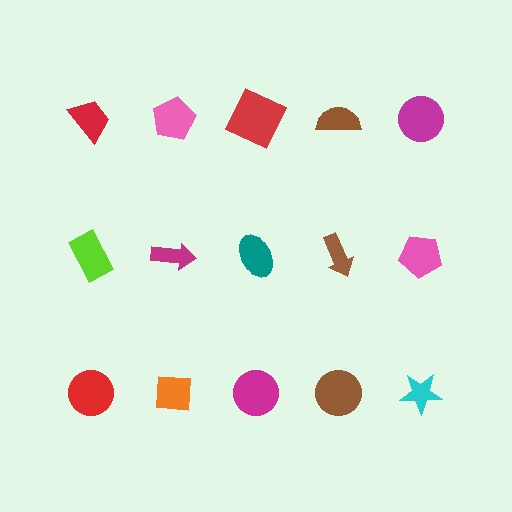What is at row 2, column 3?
A teal ellipse.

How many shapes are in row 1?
5 shapes.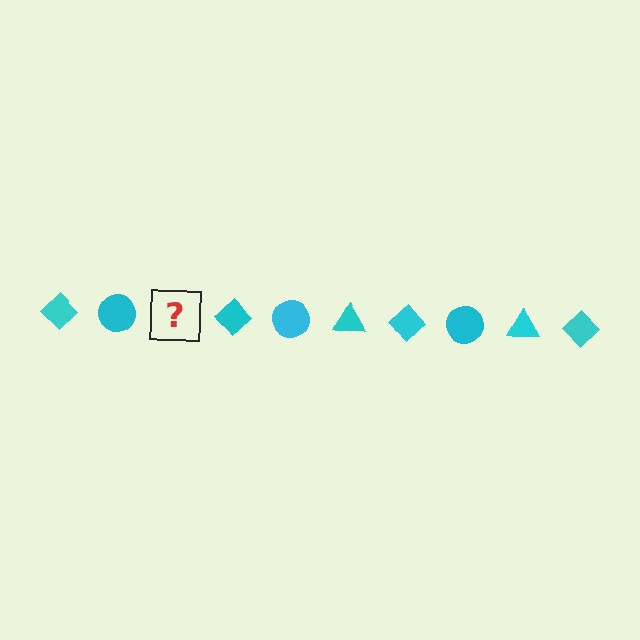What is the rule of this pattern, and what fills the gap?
The rule is that the pattern cycles through diamond, circle, triangle shapes in cyan. The gap should be filled with a cyan triangle.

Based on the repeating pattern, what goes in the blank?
The blank should be a cyan triangle.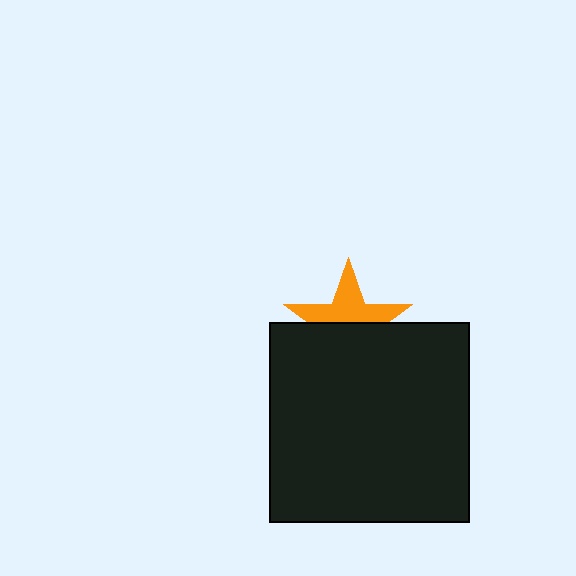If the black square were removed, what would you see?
You would see the complete orange star.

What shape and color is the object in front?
The object in front is a black square.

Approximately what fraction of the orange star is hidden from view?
Roughly 51% of the orange star is hidden behind the black square.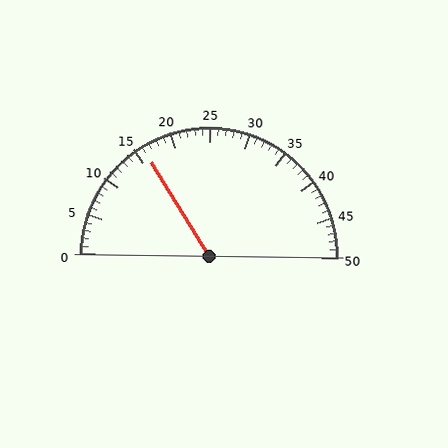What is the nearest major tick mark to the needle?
The nearest major tick mark is 15.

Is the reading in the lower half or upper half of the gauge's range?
The reading is in the lower half of the range (0 to 50).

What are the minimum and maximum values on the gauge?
The gauge ranges from 0 to 50.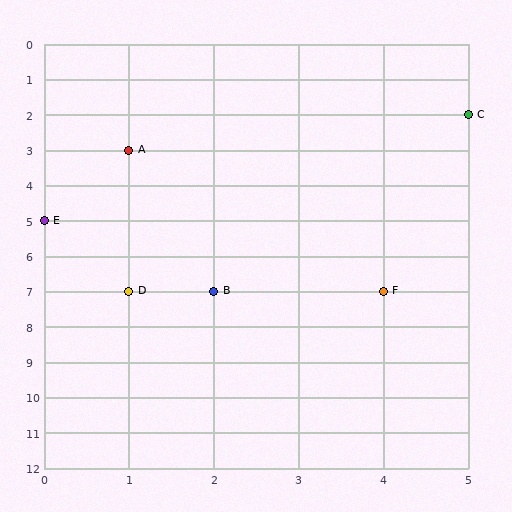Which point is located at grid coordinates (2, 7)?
Point B is at (2, 7).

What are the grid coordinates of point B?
Point B is at grid coordinates (2, 7).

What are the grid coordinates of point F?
Point F is at grid coordinates (4, 7).